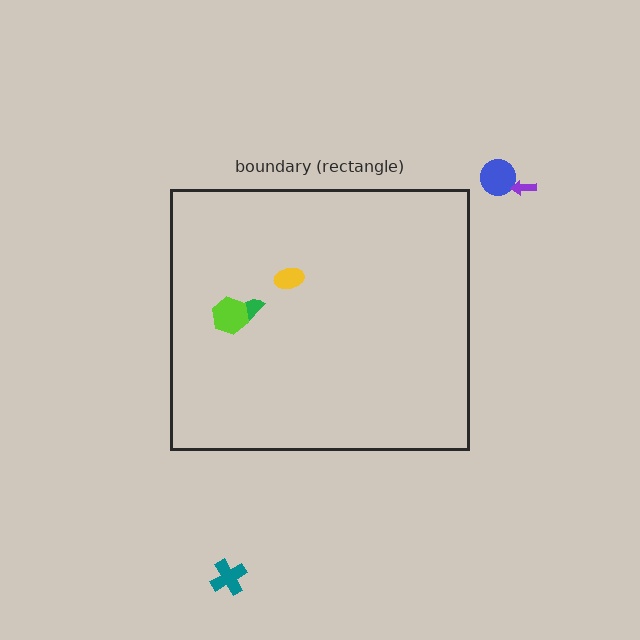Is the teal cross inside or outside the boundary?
Outside.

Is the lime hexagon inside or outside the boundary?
Inside.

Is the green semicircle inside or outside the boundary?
Inside.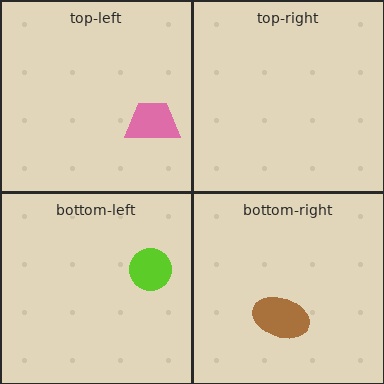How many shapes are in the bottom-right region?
1.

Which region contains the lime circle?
The bottom-left region.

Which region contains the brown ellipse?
The bottom-right region.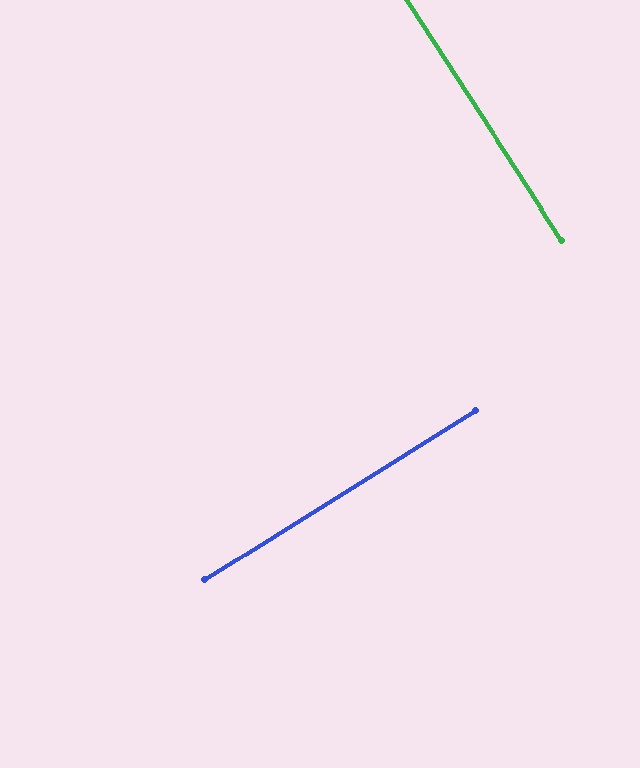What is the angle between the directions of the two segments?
Approximately 89 degrees.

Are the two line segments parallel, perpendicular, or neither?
Perpendicular — they meet at approximately 89°.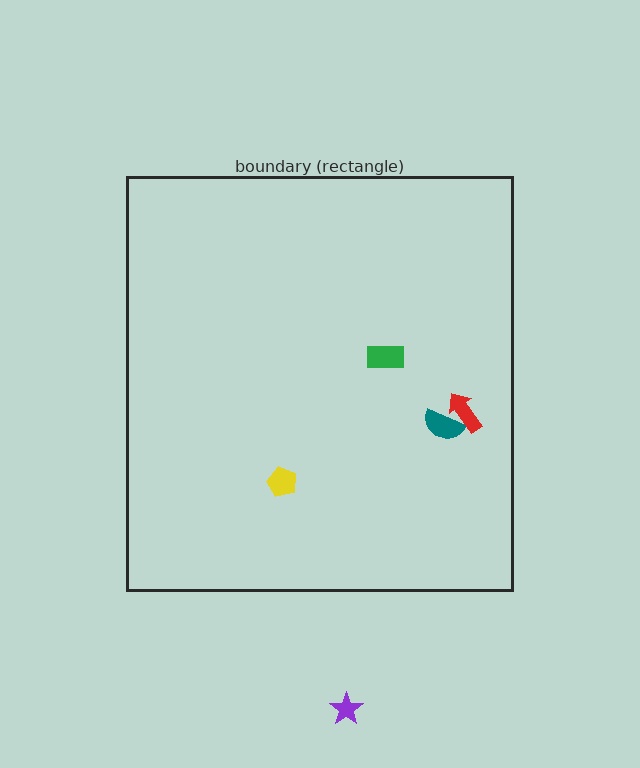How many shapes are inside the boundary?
4 inside, 1 outside.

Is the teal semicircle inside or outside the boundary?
Inside.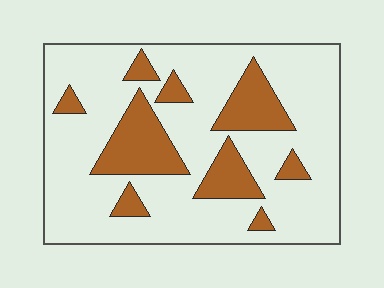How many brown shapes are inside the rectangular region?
9.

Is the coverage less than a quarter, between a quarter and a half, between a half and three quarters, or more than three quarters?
Less than a quarter.